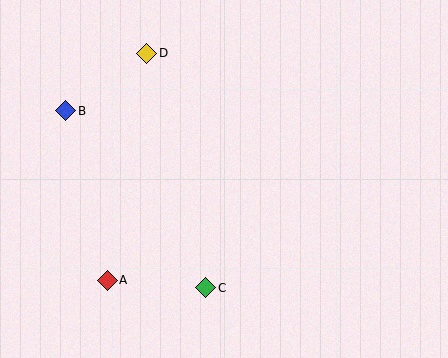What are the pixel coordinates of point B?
Point B is at (66, 111).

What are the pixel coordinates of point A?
Point A is at (107, 280).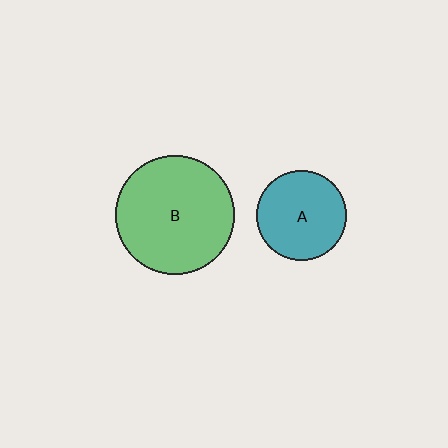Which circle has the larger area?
Circle B (green).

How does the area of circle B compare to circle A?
Approximately 1.7 times.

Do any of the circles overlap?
No, none of the circles overlap.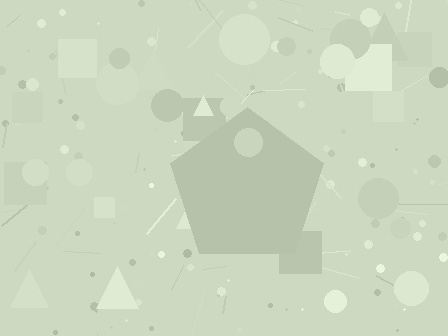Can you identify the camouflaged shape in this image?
The camouflaged shape is a pentagon.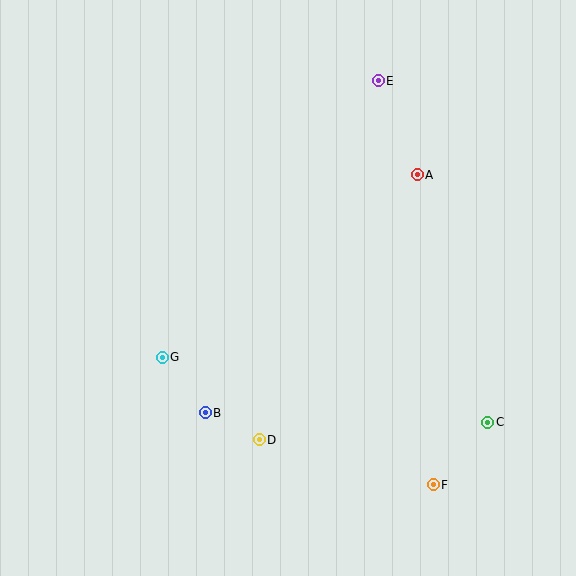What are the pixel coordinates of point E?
Point E is at (378, 81).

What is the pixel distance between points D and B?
The distance between D and B is 61 pixels.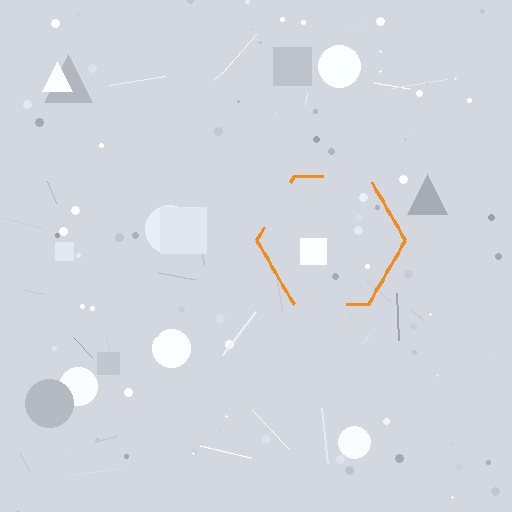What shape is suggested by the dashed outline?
The dashed outline suggests a hexagon.